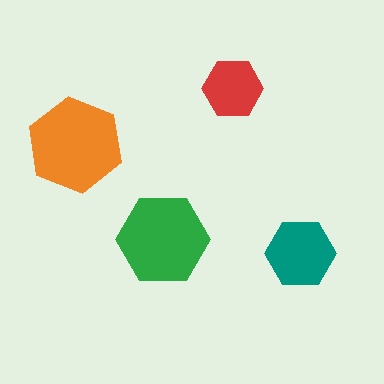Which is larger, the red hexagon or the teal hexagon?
The teal one.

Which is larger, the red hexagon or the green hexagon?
The green one.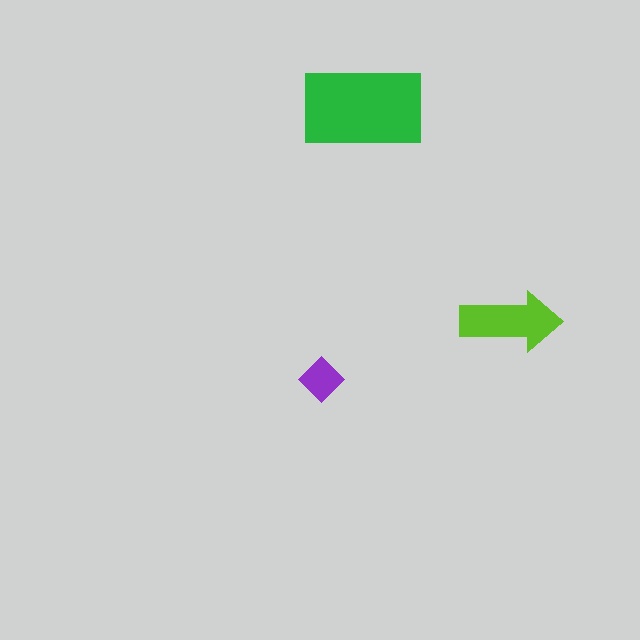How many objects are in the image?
There are 3 objects in the image.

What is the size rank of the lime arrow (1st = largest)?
2nd.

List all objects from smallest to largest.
The purple diamond, the lime arrow, the green rectangle.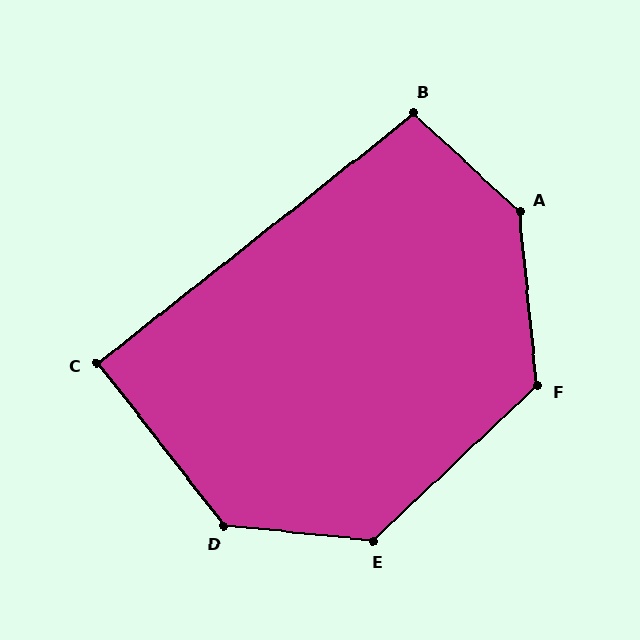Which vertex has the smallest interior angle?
C, at approximately 91 degrees.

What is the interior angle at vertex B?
Approximately 99 degrees (obtuse).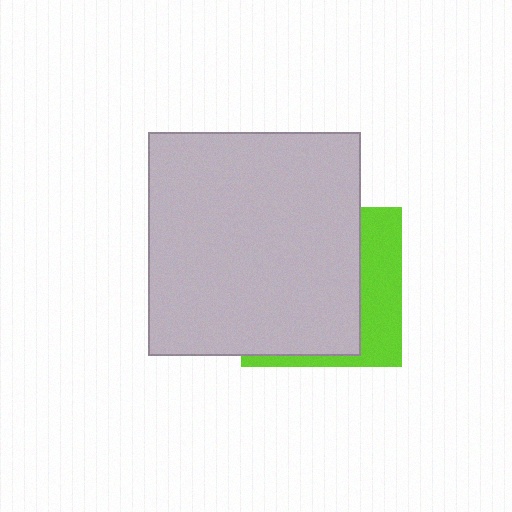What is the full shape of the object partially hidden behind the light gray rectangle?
The partially hidden object is a lime square.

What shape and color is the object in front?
The object in front is a light gray rectangle.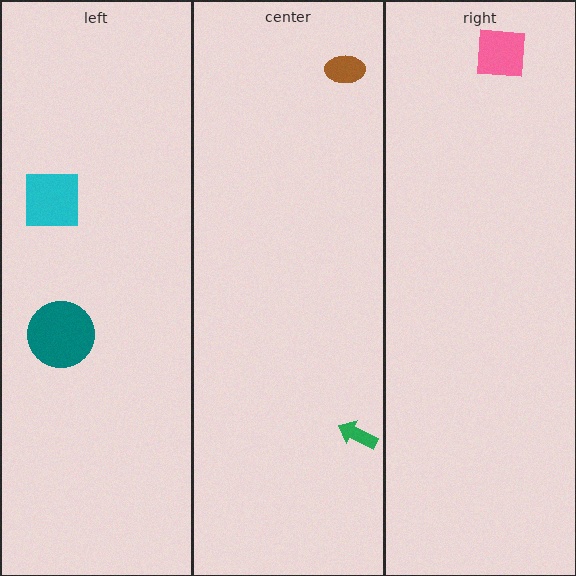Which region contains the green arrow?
The center region.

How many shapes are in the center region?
2.